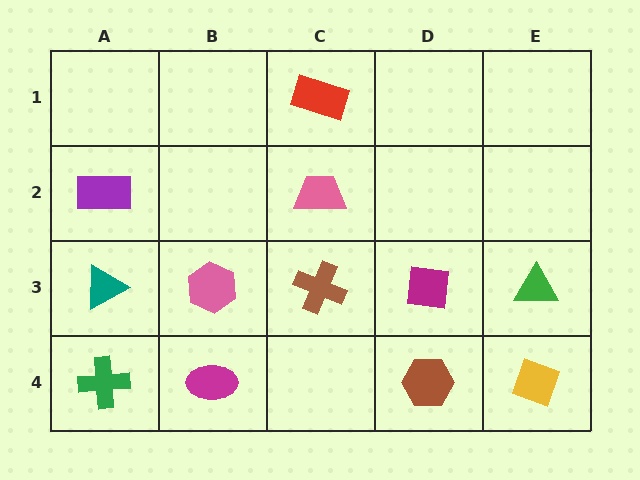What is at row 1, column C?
A red rectangle.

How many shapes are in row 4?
4 shapes.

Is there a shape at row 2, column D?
No, that cell is empty.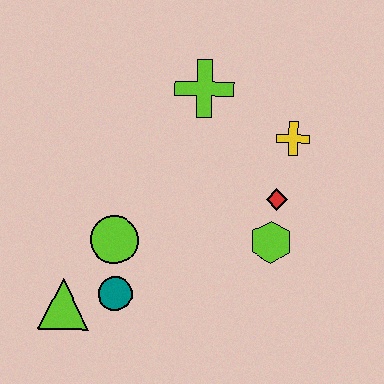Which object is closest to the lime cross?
The yellow cross is closest to the lime cross.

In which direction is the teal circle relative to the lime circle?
The teal circle is below the lime circle.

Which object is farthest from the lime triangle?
The yellow cross is farthest from the lime triangle.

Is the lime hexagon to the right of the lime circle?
Yes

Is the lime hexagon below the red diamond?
Yes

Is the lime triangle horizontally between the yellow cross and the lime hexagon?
No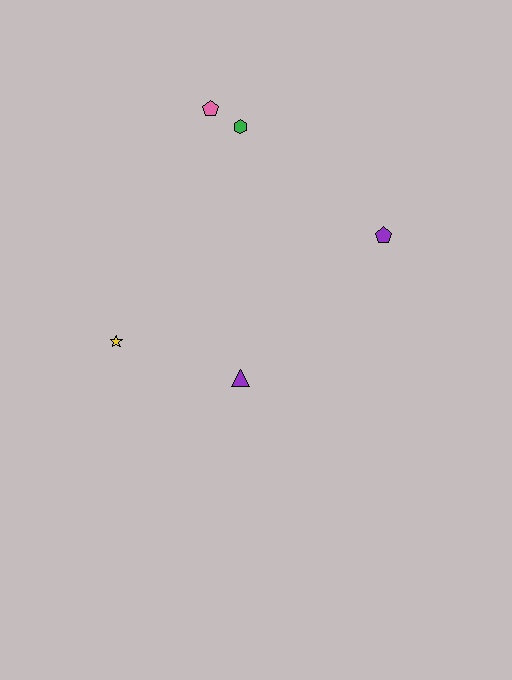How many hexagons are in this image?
There is 1 hexagon.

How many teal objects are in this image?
There are no teal objects.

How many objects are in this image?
There are 5 objects.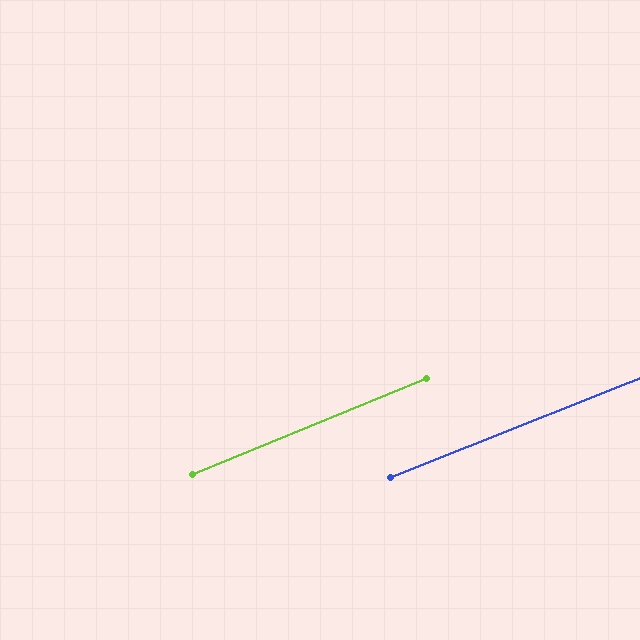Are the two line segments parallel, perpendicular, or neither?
Parallel — their directions differ by only 0.7°.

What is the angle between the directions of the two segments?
Approximately 1 degree.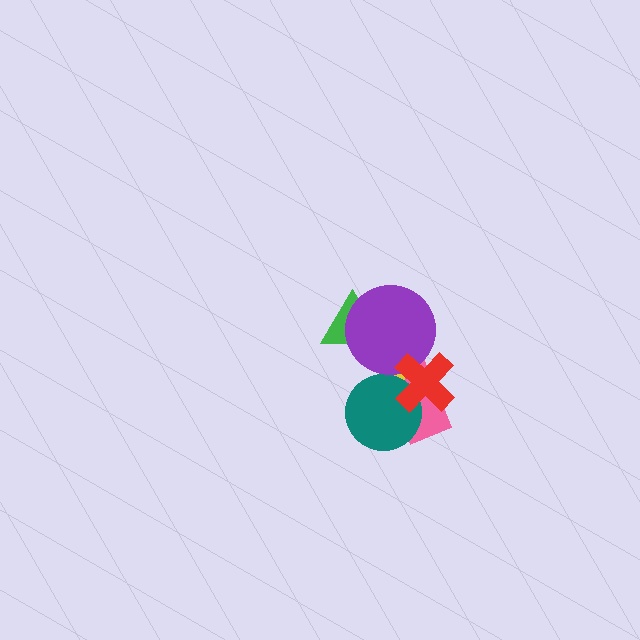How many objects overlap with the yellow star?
5 objects overlap with the yellow star.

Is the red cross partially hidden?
No, no other shape covers it.